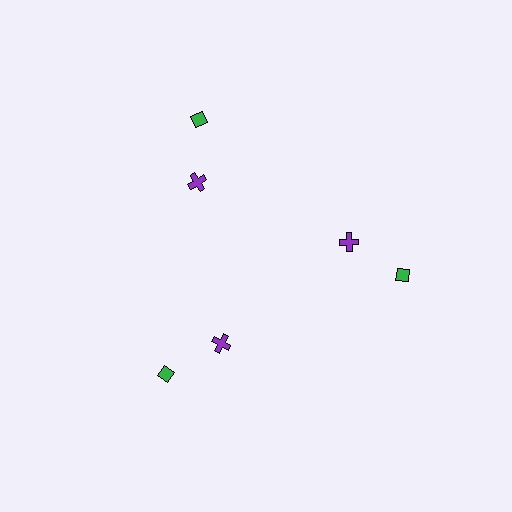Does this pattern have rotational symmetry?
Yes, this pattern has 3-fold rotational symmetry. It looks the same after rotating 120 degrees around the center.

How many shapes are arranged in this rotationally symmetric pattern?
There are 6 shapes, arranged in 3 groups of 2.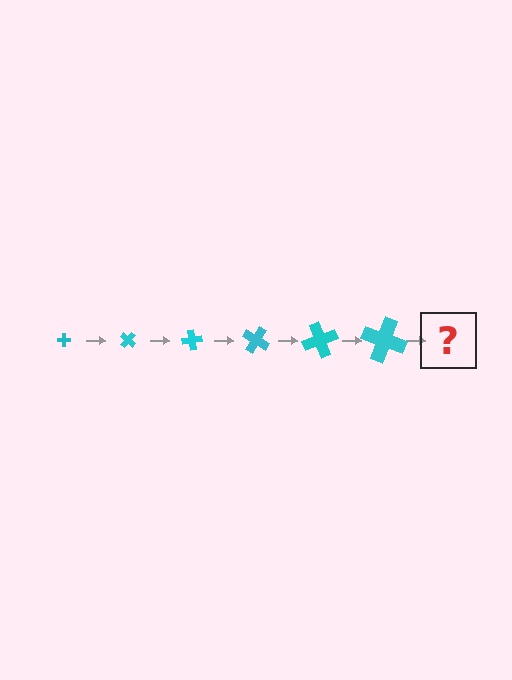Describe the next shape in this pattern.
It should be a cross, larger than the previous one and rotated 240 degrees from the start.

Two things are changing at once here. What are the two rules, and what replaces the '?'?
The two rules are that the cross grows larger each step and it rotates 40 degrees each step. The '?' should be a cross, larger than the previous one and rotated 240 degrees from the start.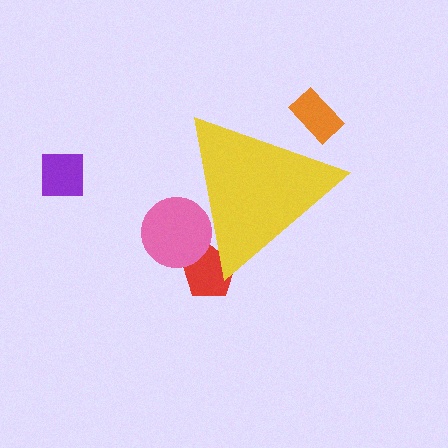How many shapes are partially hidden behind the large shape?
3 shapes are partially hidden.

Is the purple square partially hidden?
No, the purple square is fully visible.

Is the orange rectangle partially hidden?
Yes, the orange rectangle is partially hidden behind the yellow triangle.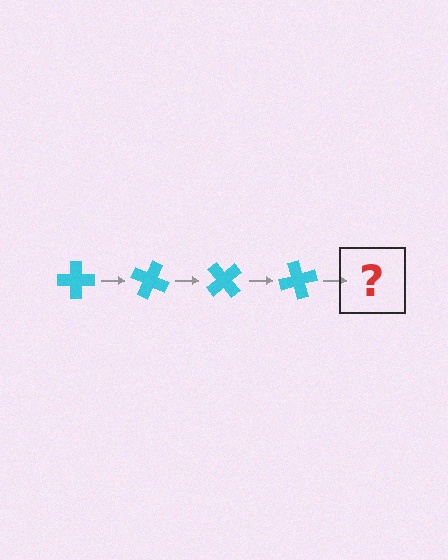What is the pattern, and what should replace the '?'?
The pattern is that the cross rotates 25 degrees each step. The '?' should be a cyan cross rotated 100 degrees.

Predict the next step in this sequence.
The next step is a cyan cross rotated 100 degrees.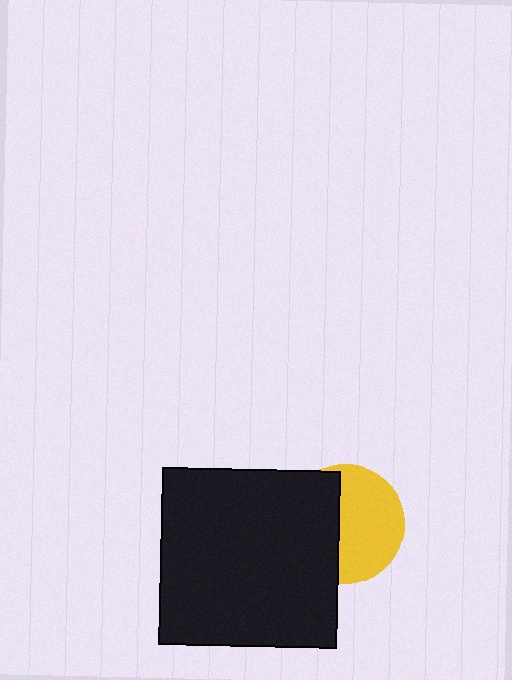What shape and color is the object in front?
The object in front is a black square.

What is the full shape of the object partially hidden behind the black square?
The partially hidden object is a yellow circle.